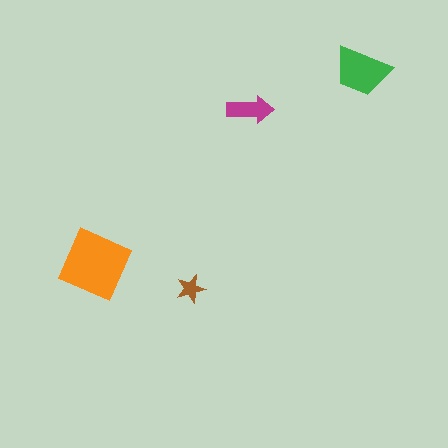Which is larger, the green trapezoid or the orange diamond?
The orange diamond.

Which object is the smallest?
The brown star.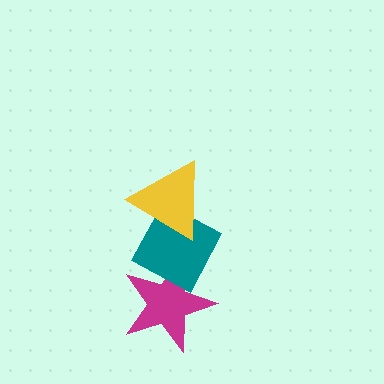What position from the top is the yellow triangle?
The yellow triangle is 1st from the top.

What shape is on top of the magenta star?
The teal diamond is on top of the magenta star.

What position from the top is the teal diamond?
The teal diamond is 2nd from the top.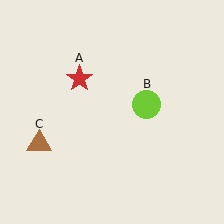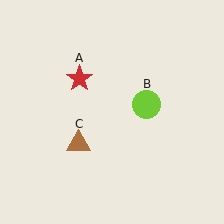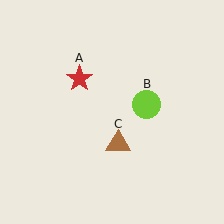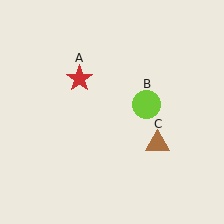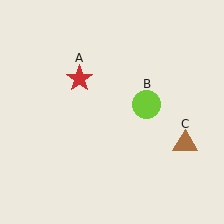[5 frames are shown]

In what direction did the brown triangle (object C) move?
The brown triangle (object C) moved right.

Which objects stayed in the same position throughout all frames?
Red star (object A) and lime circle (object B) remained stationary.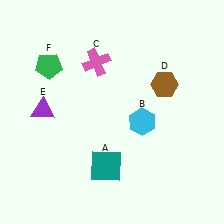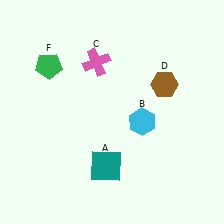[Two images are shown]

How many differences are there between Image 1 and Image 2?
There is 1 difference between the two images.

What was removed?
The purple triangle (E) was removed in Image 2.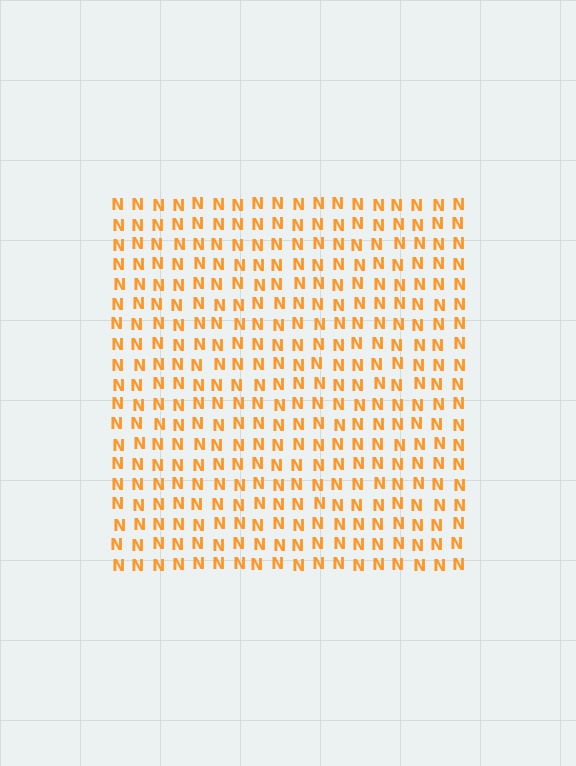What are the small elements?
The small elements are letter N's.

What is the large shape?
The large shape is a square.